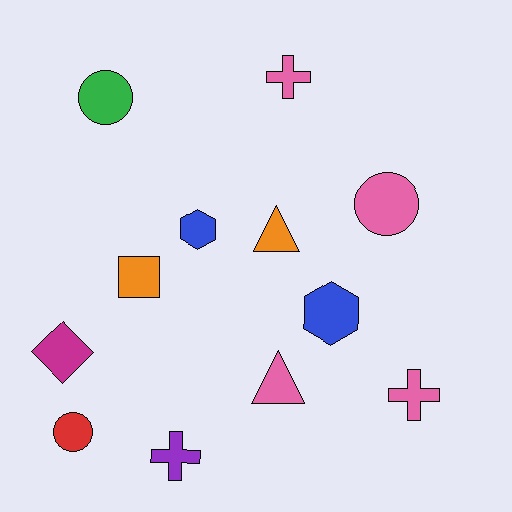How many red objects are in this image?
There is 1 red object.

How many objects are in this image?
There are 12 objects.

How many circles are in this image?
There are 3 circles.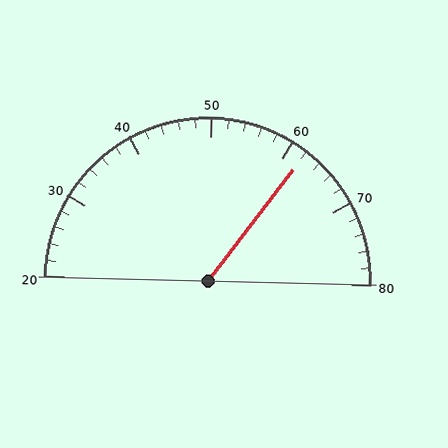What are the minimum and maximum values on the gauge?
The gauge ranges from 20 to 80.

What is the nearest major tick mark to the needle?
The nearest major tick mark is 60.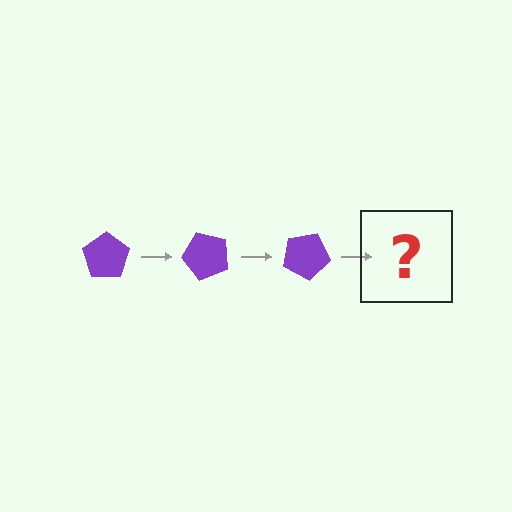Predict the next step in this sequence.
The next step is a purple pentagon rotated 150 degrees.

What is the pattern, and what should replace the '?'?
The pattern is that the pentagon rotates 50 degrees each step. The '?' should be a purple pentagon rotated 150 degrees.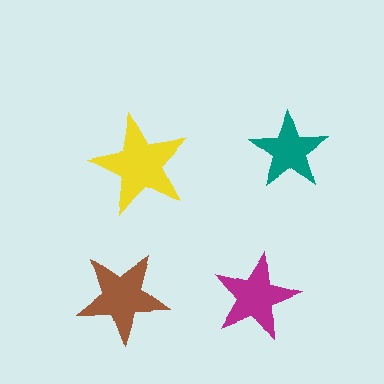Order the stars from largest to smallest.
the yellow one, the brown one, the magenta one, the teal one.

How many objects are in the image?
There are 4 objects in the image.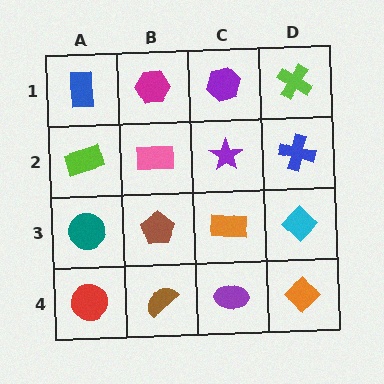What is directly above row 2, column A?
A blue rectangle.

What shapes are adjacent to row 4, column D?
A cyan diamond (row 3, column D), a purple ellipse (row 4, column C).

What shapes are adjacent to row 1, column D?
A blue cross (row 2, column D), a purple hexagon (row 1, column C).